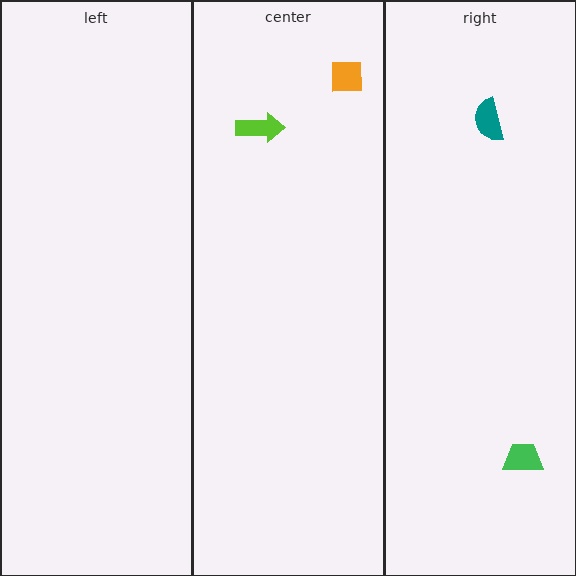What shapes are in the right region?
The teal semicircle, the green trapezoid.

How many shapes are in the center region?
2.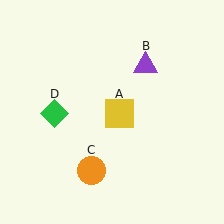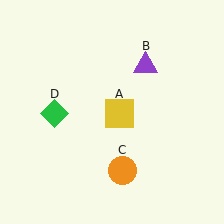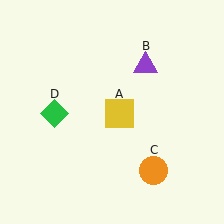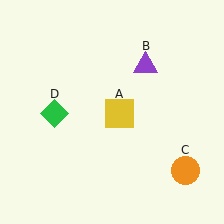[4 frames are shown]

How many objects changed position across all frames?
1 object changed position: orange circle (object C).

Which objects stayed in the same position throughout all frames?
Yellow square (object A) and purple triangle (object B) and green diamond (object D) remained stationary.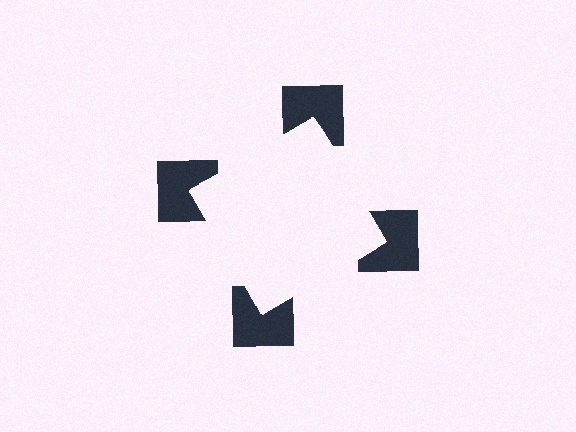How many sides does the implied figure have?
4 sides.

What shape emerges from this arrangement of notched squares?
An illusory square — its edges are inferred from the aligned wedge cuts in the notched squares, not physically drawn.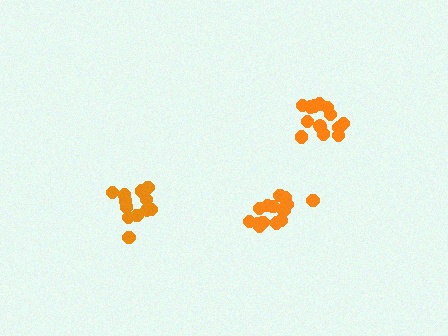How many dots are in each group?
Group 1: 13 dots, Group 2: 14 dots, Group 3: 12 dots (39 total).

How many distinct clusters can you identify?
There are 3 distinct clusters.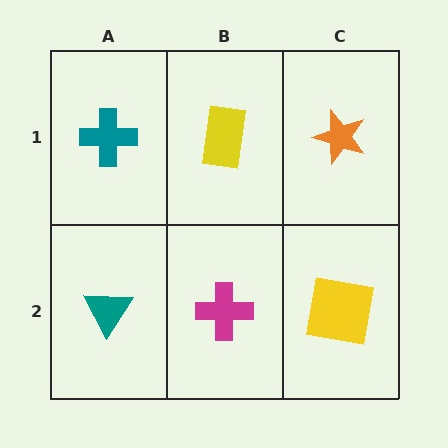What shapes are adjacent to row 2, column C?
An orange star (row 1, column C), a magenta cross (row 2, column B).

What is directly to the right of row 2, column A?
A magenta cross.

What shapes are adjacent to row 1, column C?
A yellow square (row 2, column C), a yellow rectangle (row 1, column B).